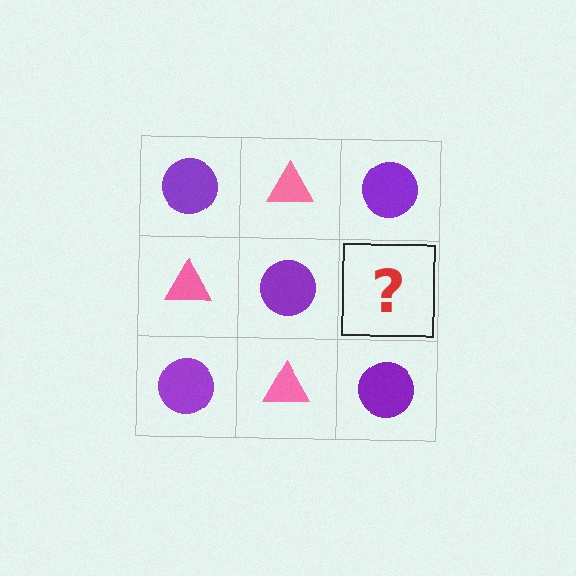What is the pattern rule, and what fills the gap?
The rule is that it alternates purple circle and pink triangle in a checkerboard pattern. The gap should be filled with a pink triangle.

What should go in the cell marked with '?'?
The missing cell should contain a pink triangle.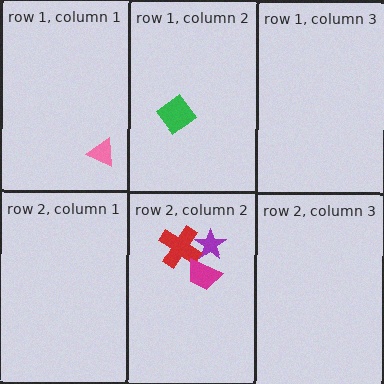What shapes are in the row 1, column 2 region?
The green diamond.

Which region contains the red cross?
The row 2, column 2 region.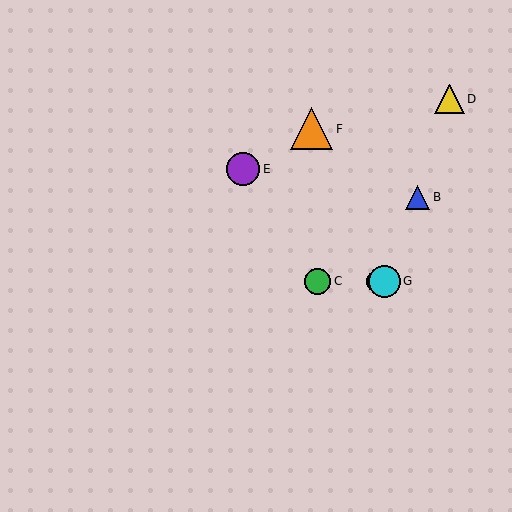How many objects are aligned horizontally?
3 objects (A, C, G) are aligned horizontally.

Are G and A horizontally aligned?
Yes, both are at y≈281.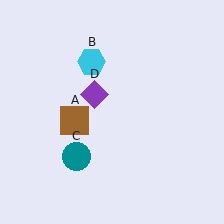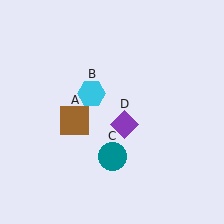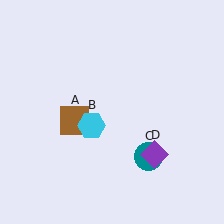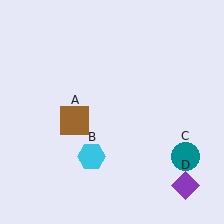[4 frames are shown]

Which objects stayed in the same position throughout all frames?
Brown square (object A) remained stationary.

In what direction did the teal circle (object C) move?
The teal circle (object C) moved right.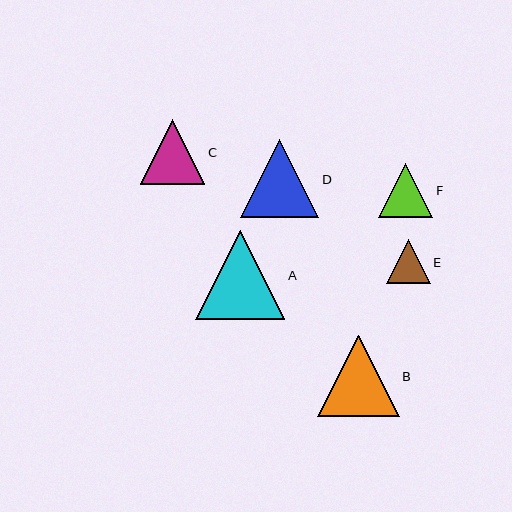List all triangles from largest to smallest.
From largest to smallest: A, B, D, C, F, E.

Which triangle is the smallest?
Triangle E is the smallest with a size of approximately 44 pixels.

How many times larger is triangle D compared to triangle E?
Triangle D is approximately 1.8 times the size of triangle E.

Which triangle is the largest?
Triangle A is the largest with a size of approximately 89 pixels.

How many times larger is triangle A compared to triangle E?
Triangle A is approximately 2.0 times the size of triangle E.